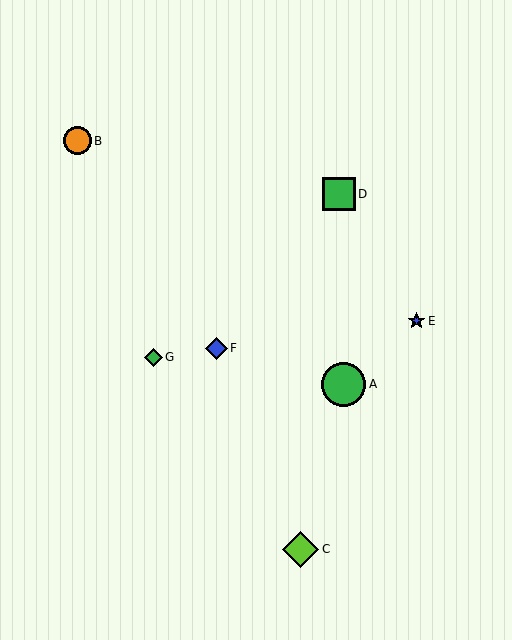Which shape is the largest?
The green circle (labeled A) is the largest.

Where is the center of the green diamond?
The center of the green diamond is at (154, 357).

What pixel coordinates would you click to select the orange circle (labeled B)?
Click at (77, 141) to select the orange circle B.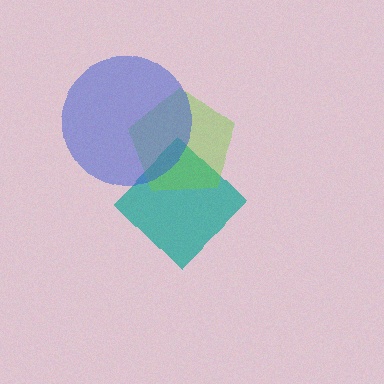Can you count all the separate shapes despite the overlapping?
Yes, there are 3 separate shapes.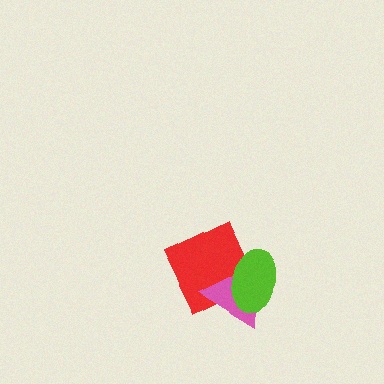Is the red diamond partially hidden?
Yes, it is partially covered by another shape.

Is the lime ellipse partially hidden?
No, no other shape covers it.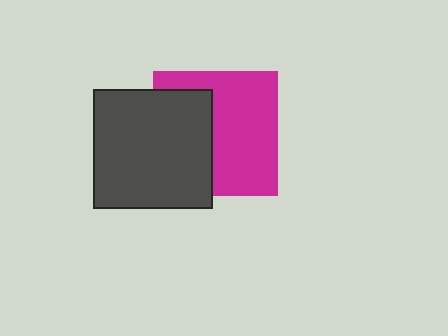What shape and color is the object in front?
The object in front is a dark gray square.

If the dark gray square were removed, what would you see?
You would see the complete magenta square.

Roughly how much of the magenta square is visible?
About half of it is visible (roughly 59%).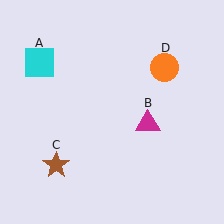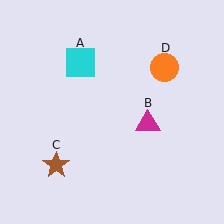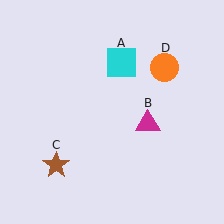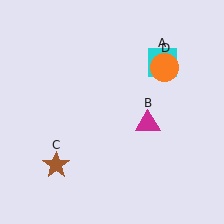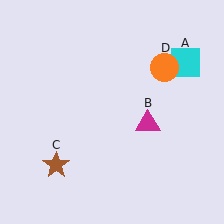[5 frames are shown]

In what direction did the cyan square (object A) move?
The cyan square (object A) moved right.